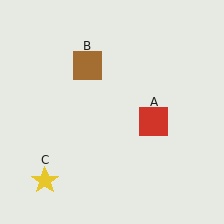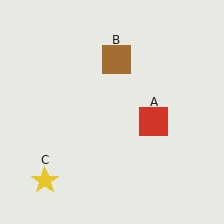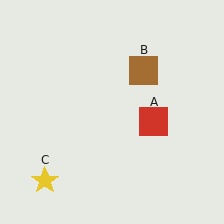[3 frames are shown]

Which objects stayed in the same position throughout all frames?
Red square (object A) and yellow star (object C) remained stationary.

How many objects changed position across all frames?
1 object changed position: brown square (object B).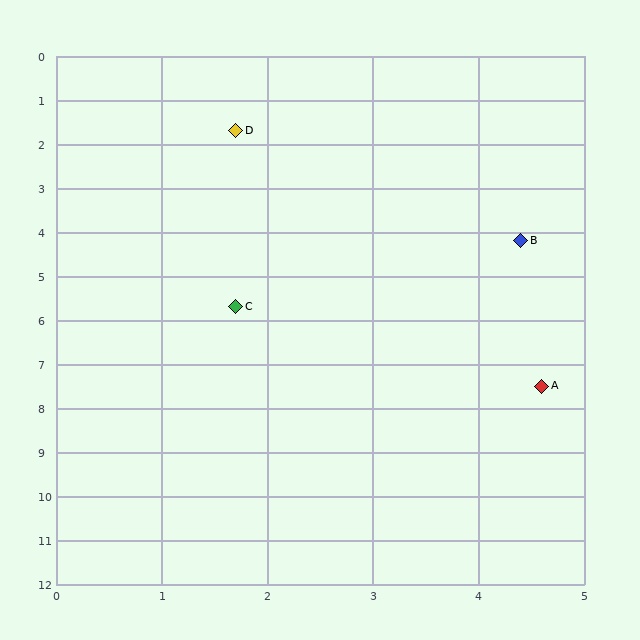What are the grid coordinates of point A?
Point A is at approximately (4.6, 7.5).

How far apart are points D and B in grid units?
Points D and B are about 3.7 grid units apart.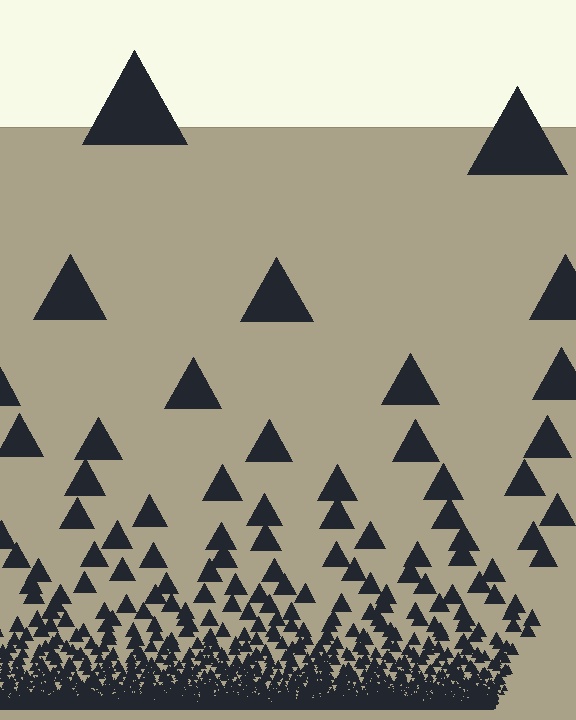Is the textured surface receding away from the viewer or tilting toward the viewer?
The surface appears to tilt toward the viewer. Texture elements get larger and sparser toward the top.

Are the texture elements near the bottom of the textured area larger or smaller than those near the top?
Smaller. The gradient is inverted — elements near the bottom are smaller and denser.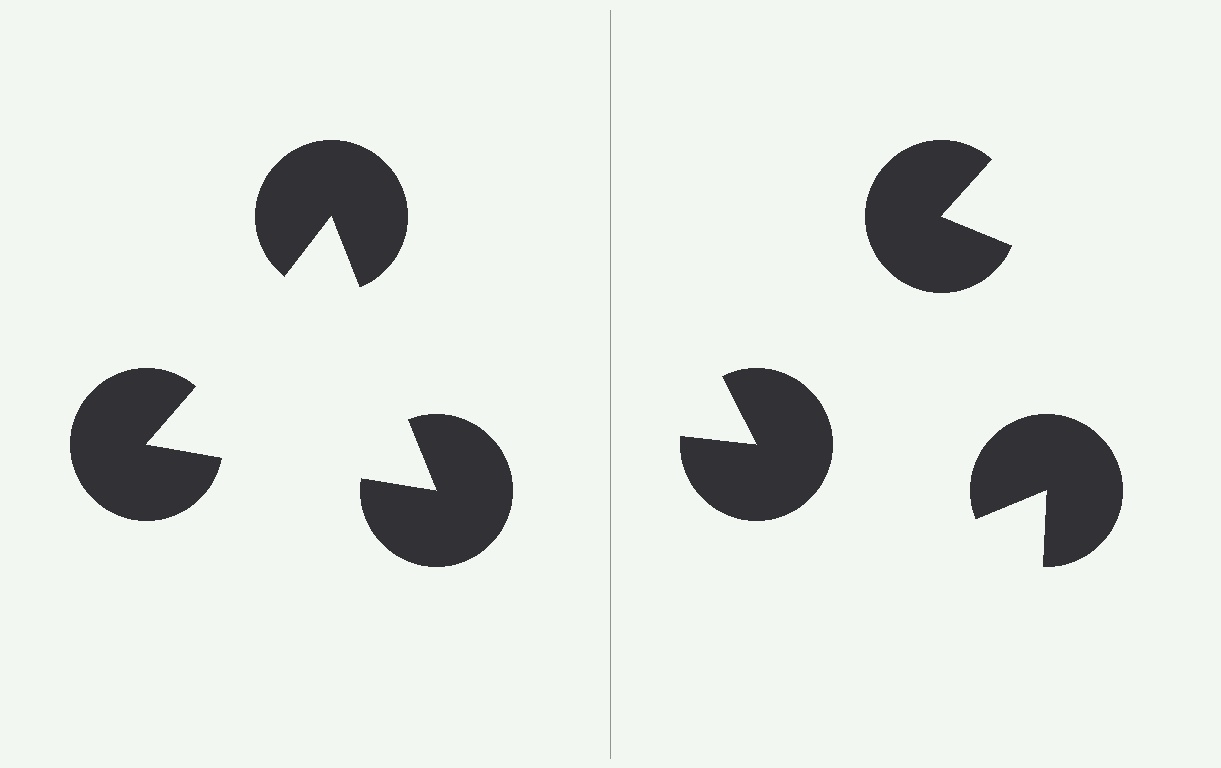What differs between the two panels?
The pac-man discs are positioned identically on both sides; only the wedge orientations differ. On the left they align to a triangle; on the right they are misaligned.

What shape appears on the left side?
An illusory triangle.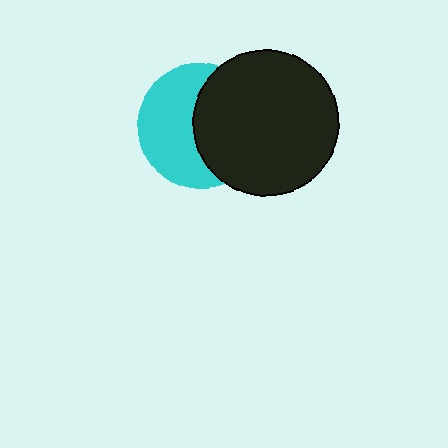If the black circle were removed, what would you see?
You would see the complete cyan circle.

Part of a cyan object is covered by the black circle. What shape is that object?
It is a circle.